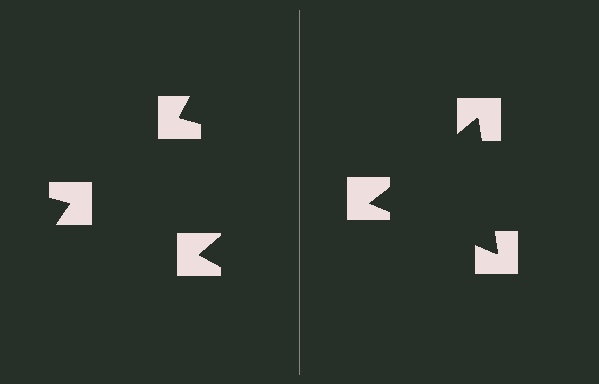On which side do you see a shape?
An illusory triangle appears on the right side. On the left side the wedge cuts are rotated, so no coherent shape forms.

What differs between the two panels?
The notched squares are positioned identically on both sides; only the wedge orientations differ. On the right they align to a triangle; on the left they are misaligned.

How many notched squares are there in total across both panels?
6 — 3 on each side.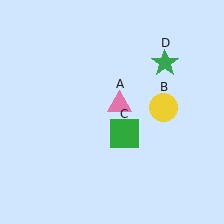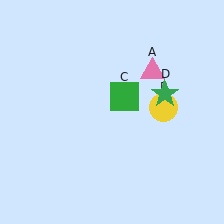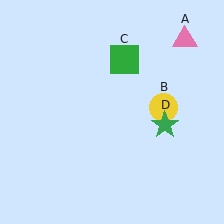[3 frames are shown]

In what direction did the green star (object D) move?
The green star (object D) moved down.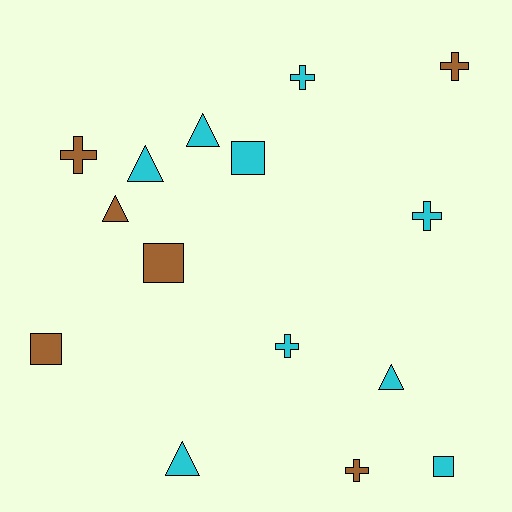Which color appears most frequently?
Cyan, with 9 objects.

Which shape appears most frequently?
Cross, with 6 objects.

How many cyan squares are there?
There are 2 cyan squares.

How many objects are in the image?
There are 15 objects.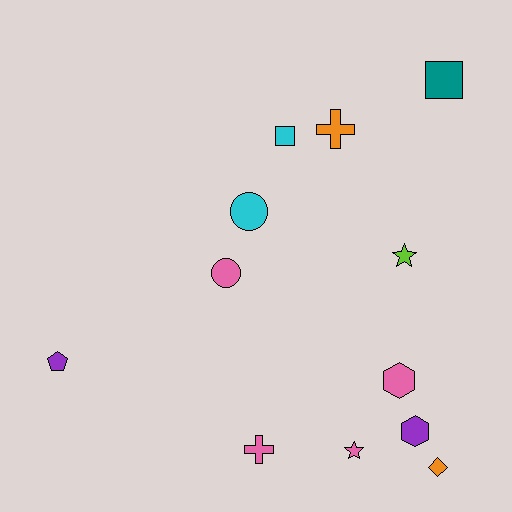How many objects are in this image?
There are 12 objects.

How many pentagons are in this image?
There is 1 pentagon.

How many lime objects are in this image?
There is 1 lime object.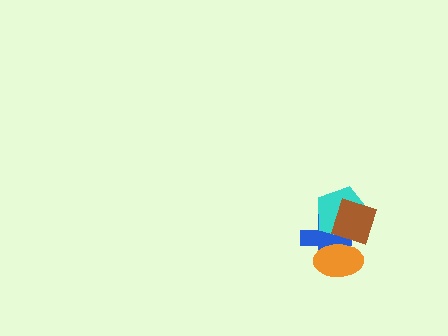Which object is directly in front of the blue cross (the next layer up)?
The cyan pentagon is directly in front of the blue cross.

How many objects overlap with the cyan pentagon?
2 objects overlap with the cyan pentagon.